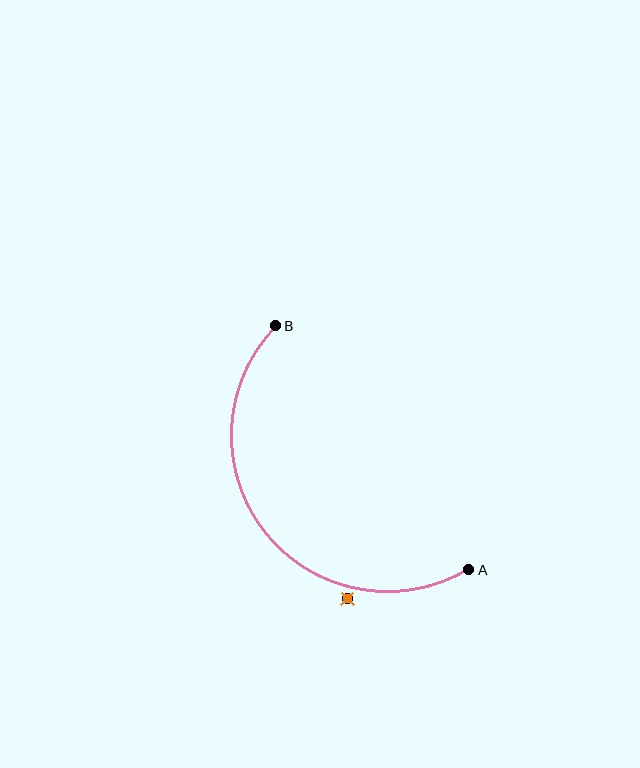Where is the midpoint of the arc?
The arc midpoint is the point on the curve farthest from the straight line joining A and B. It sits below and to the left of that line.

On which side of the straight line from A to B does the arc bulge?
The arc bulges below and to the left of the straight line connecting A and B.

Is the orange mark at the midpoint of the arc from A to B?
No — the orange mark does not lie on the arc at all. It sits slightly outside the curve.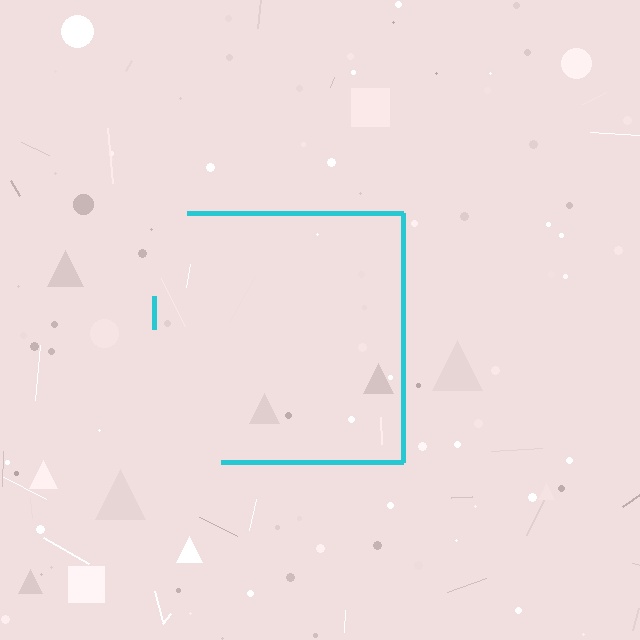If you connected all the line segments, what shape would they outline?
They would outline a square.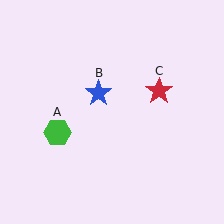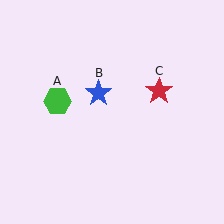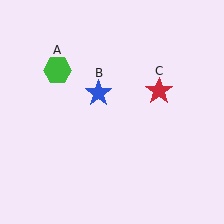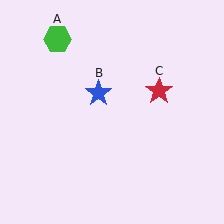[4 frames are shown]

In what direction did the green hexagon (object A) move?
The green hexagon (object A) moved up.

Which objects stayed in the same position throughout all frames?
Blue star (object B) and red star (object C) remained stationary.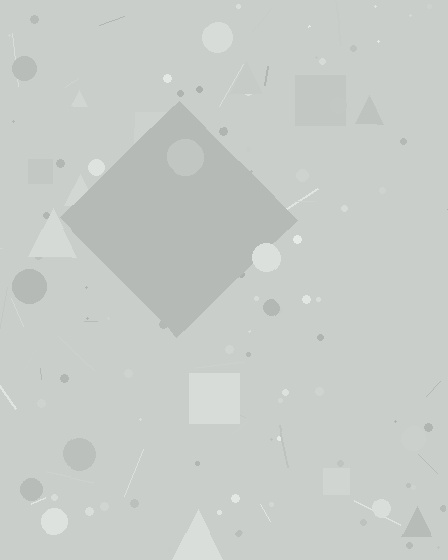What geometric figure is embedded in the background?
A diamond is embedded in the background.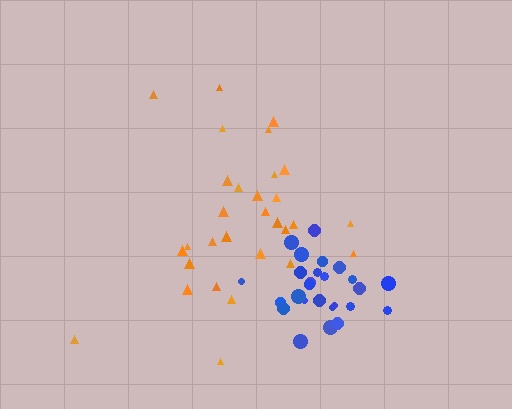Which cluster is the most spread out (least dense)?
Orange.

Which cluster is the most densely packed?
Blue.